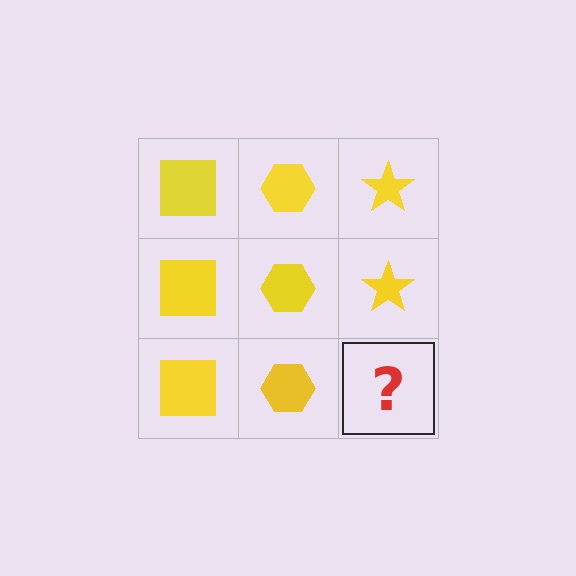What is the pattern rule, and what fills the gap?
The rule is that each column has a consistent shape. The gap should be filled with a yellow star.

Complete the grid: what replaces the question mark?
The question mark should be replaced with a yellow star.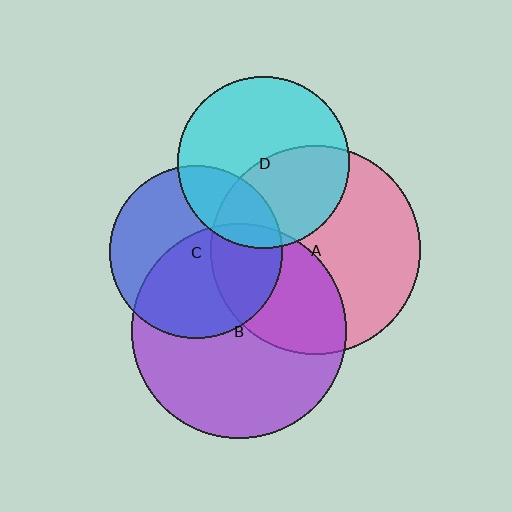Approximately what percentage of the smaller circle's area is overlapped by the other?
Approximately 35%.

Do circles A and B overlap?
Yes.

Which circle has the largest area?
Circle B (purple).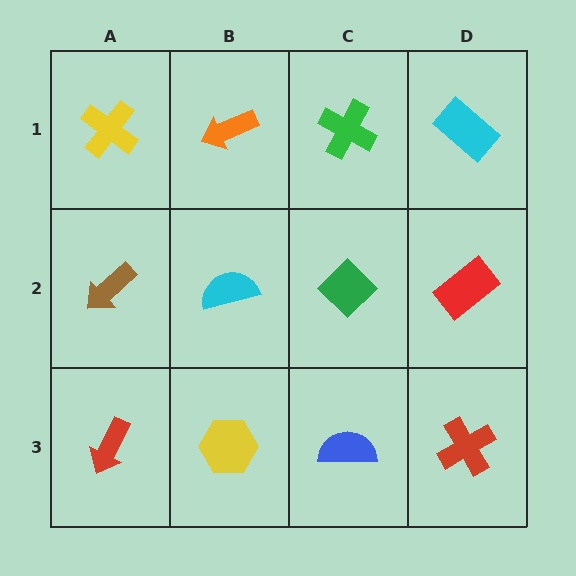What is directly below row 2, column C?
A blue semicircle.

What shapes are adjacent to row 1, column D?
A red rectangle (row 2, column D), a green cross (row 1, column C).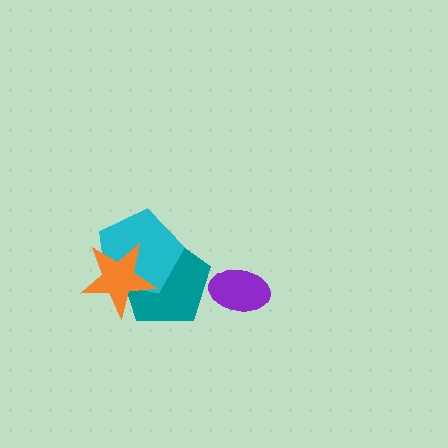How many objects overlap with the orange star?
2 objects overlap with the orange star.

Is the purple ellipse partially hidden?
No, no other shape covers it.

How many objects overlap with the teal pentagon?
2 objects overlap with the teal pentagon.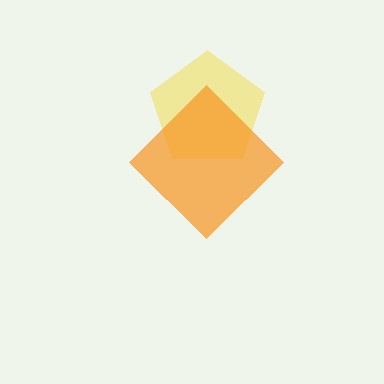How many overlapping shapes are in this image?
There are 2 overlapping shapes in the image.